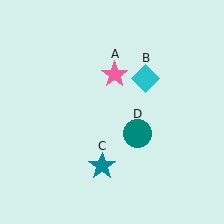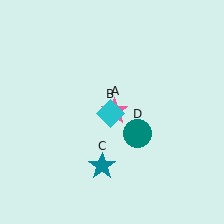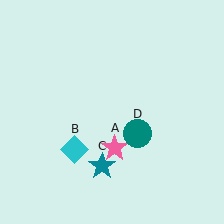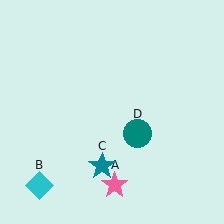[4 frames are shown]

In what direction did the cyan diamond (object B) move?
The cyan diamond (object B) moved down and to the left.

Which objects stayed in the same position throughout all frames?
Teal star (object C) and teal circle (object D) remained stationary.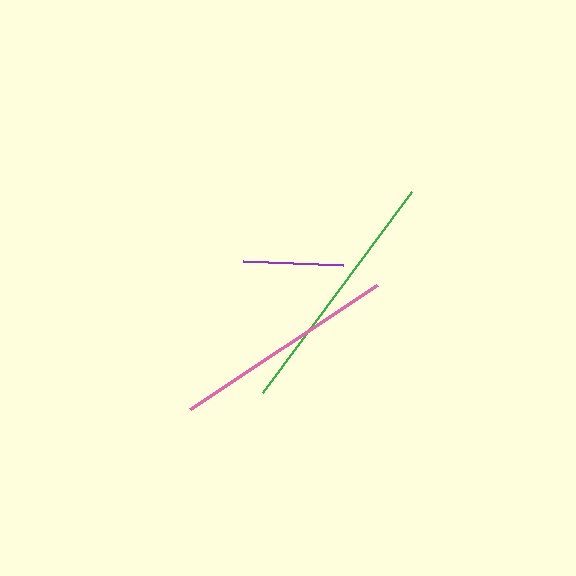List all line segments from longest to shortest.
From longest to shortest: green, pink, purple.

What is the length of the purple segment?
The purple segment is approximately 101 pixels long.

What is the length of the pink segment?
The pink segment is approximately 224 pixels long.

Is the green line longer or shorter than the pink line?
The green line is longer than the pink line.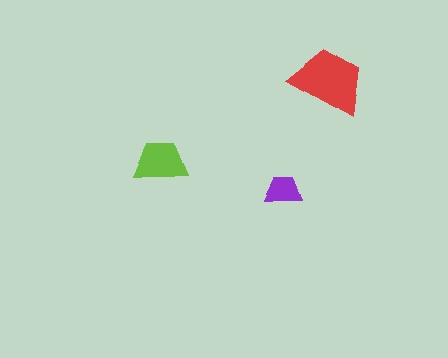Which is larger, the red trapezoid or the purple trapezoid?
The red one.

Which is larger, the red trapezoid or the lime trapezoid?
The red one.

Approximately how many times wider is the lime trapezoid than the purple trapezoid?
About 1.5 times wider.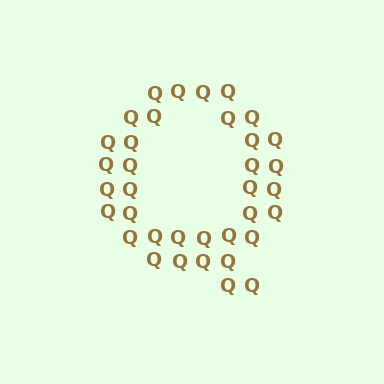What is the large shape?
The large shape is the letter Q.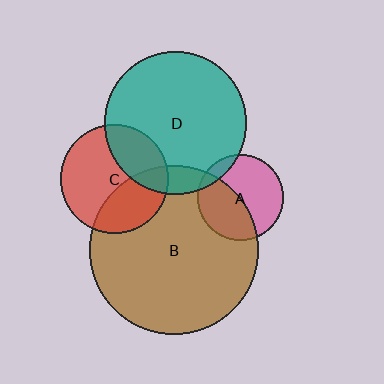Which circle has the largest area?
Circle B (brown).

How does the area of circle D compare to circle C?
Approximately 1.7 times.